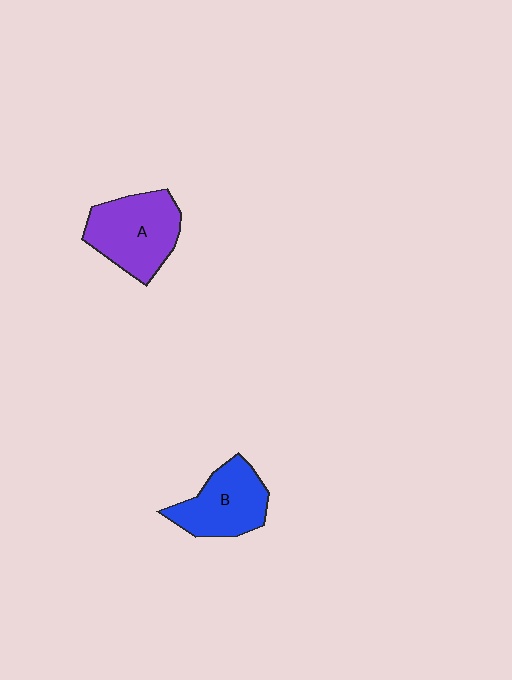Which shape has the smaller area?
Shape B (blue).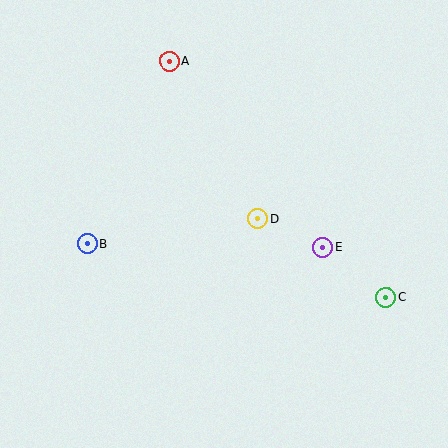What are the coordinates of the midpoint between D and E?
The midpoint between D and E is at (290, 233).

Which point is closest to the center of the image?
Point D at (258, 219) is closest to the center.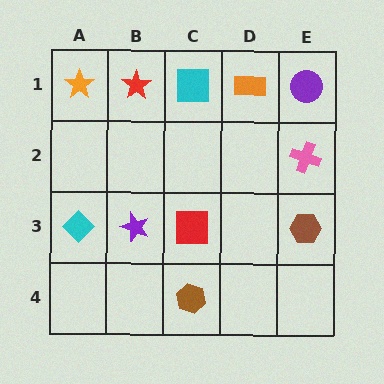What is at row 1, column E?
A purple circle.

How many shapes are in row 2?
1 shape.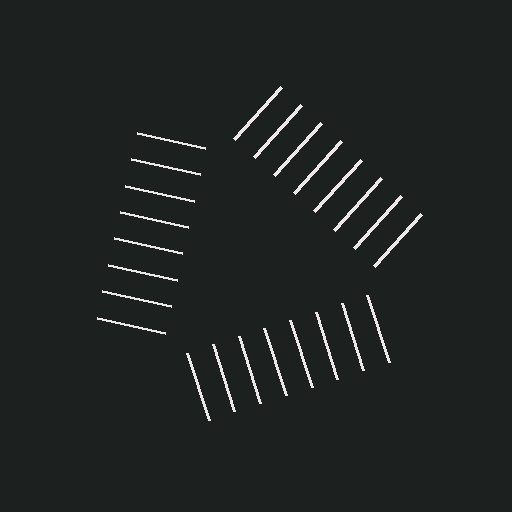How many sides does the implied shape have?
3 sides — the line-ends trace a triangle.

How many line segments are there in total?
24 — 8 along each of the 3 edges.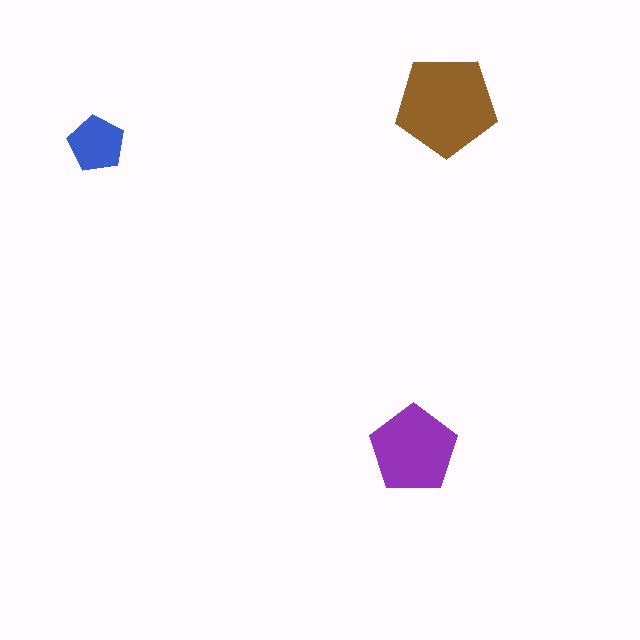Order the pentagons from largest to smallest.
the brown one, the purple one, the blue one.